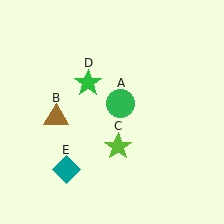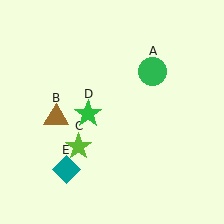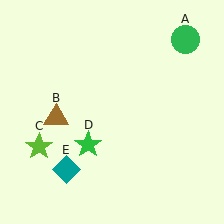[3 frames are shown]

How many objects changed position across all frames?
3 objects changed position: green circle (object A), lime star (object C), green star (object D).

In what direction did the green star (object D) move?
The green star (object D) moved down.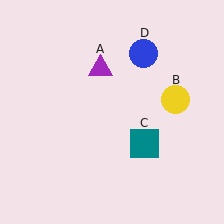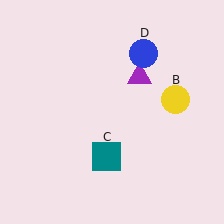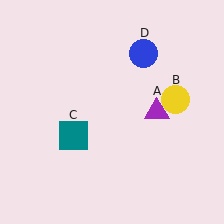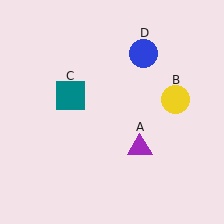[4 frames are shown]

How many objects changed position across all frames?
2 objects changed position: purple triangle (object A), teal square (object C).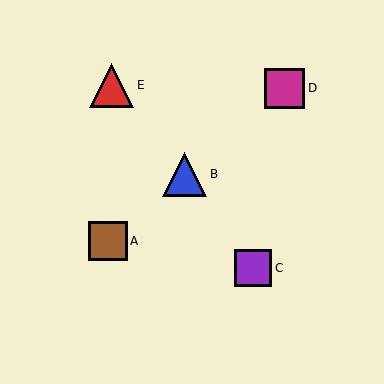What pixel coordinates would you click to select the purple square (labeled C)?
Click at (253, 268) to select the purple square C.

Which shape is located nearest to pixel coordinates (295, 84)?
The magenta square (labeled D) at (285, 88) is nearest to that location.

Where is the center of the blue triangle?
The center of the blue triangle is at (185, 174).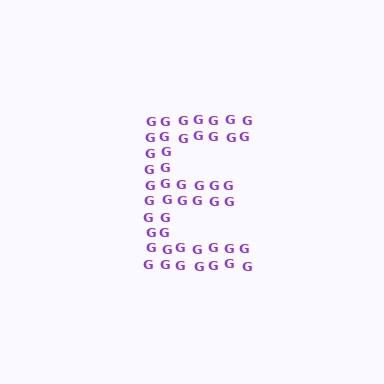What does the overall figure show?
The overall figure shows the letter E.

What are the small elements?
The small elements are letter G's.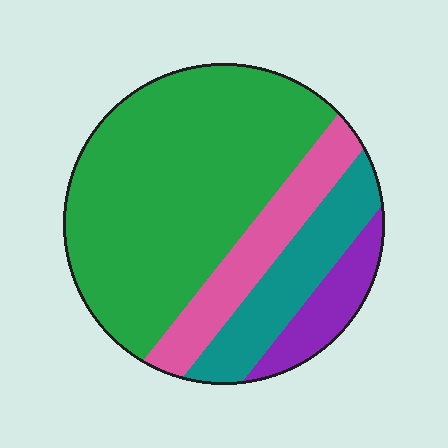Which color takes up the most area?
Green, at roughly 60%.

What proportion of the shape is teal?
Teal takes up less than a sixth of the shape.